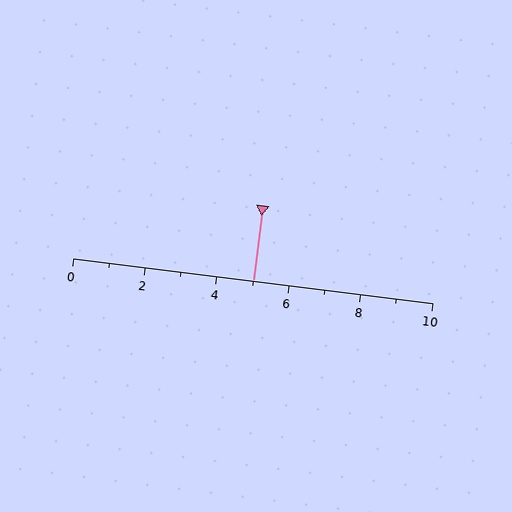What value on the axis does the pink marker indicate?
The marker indicates approximately 5.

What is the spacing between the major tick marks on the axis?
The major ticks are spaced 2 apart.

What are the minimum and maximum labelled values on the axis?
The axis runs from 0 to 10.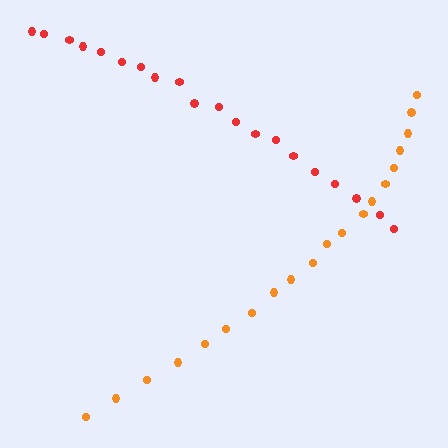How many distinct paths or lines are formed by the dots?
There are 2 distinct paths.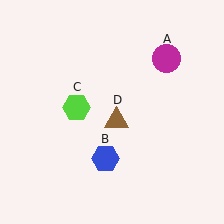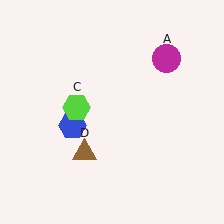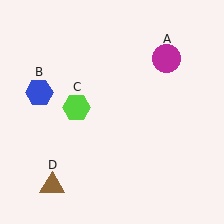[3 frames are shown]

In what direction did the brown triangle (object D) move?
The brown triangle (object D) moved down and to the left.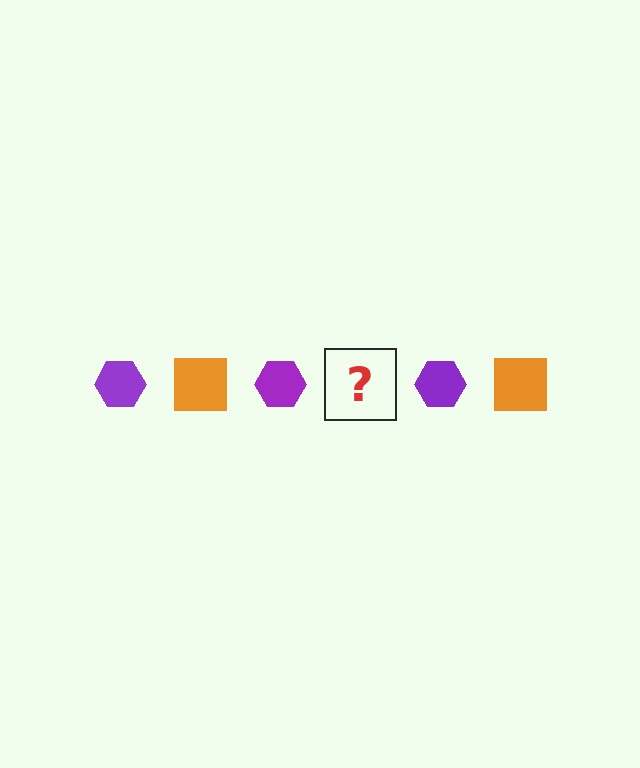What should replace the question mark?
The question mark should be replaced with an orange square.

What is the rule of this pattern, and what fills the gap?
The rule is that the pattern alternates between purple hexagon and orange square. The gap should be filled with an orange square.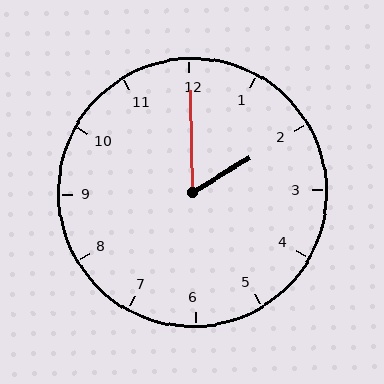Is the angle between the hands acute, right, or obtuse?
It is acute.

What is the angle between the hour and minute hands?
Approximately 60 degrees.